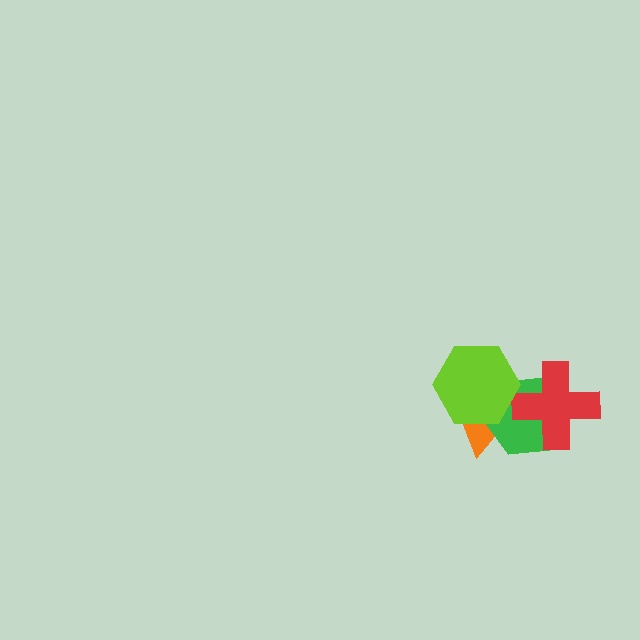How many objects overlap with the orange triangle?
2 objects overlap with the orange triangle.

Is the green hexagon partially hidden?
Yes, it is partially covered by another shape.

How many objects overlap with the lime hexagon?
2 objects overlap with the lime hexagon.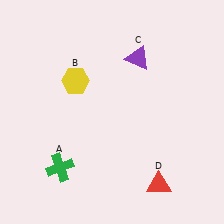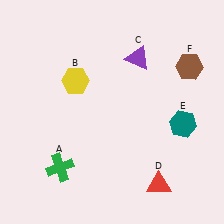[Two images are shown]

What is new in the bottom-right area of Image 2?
A teal hexagon (E) was added in the bottom-right area of Image 2.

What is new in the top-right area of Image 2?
A brown hexagon (F) was added in the top-right area of Image 2.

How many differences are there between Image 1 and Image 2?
There are 2 differences between the two images.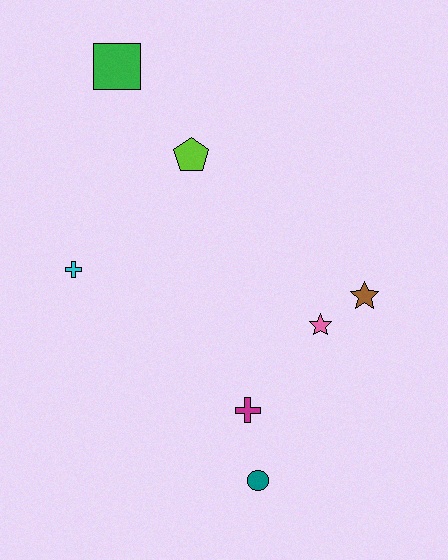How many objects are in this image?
There are 7 objects.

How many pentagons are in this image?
There is 1 pentagon.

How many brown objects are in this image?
There is 1 brown object.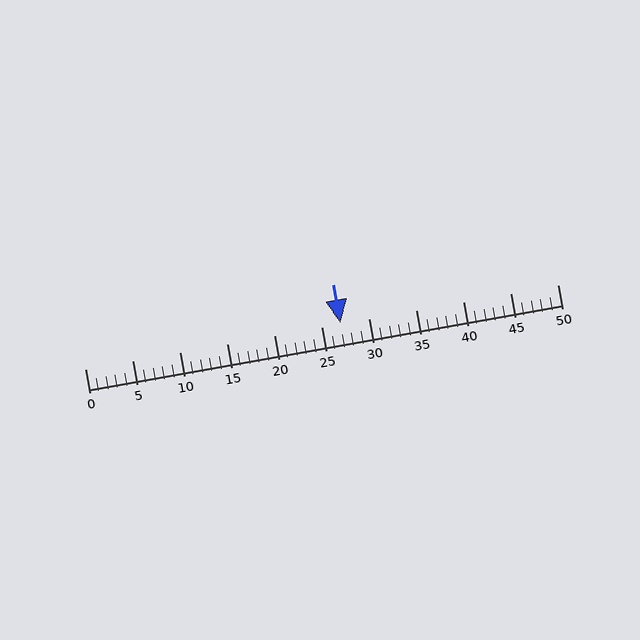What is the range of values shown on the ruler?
The ruler shows values from 0 to 50.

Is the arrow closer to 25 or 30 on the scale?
The arrow is closer to 25.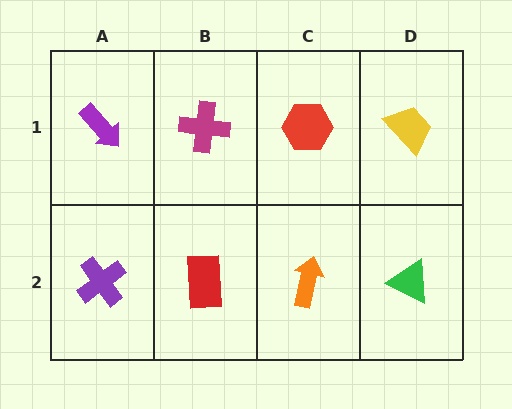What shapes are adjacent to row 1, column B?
A red rectangle (row 2, column B), a purple arrow (row 1, column A), a red hexagon (row 1, column C).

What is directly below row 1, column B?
A red rectangle.